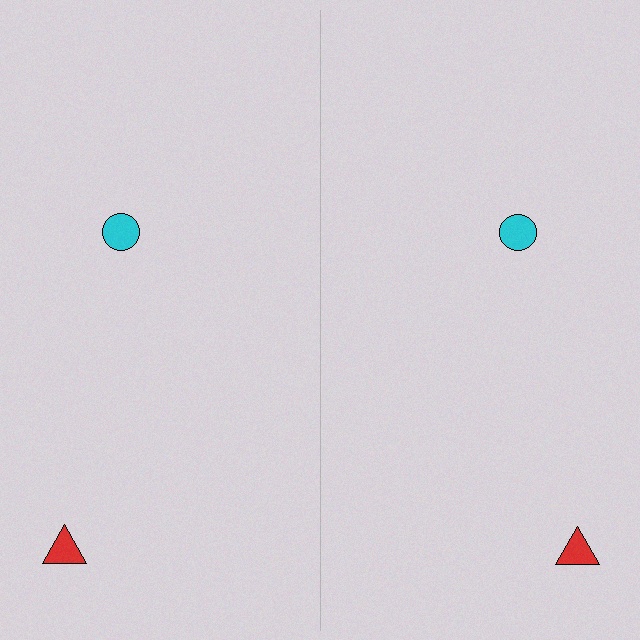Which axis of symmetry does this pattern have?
The pattern has a vertical axis of symmetry running through the center of the image.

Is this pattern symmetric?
Yes, this pattern has bilateral (reflection) symmetry.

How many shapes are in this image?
There are 4 shapes in this image.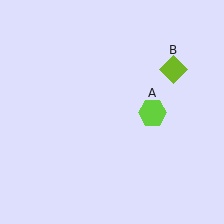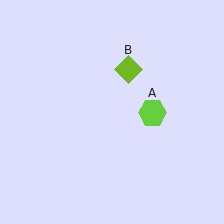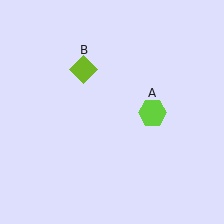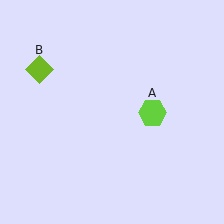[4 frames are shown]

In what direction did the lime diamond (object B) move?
The lime diamond (object B) moved left.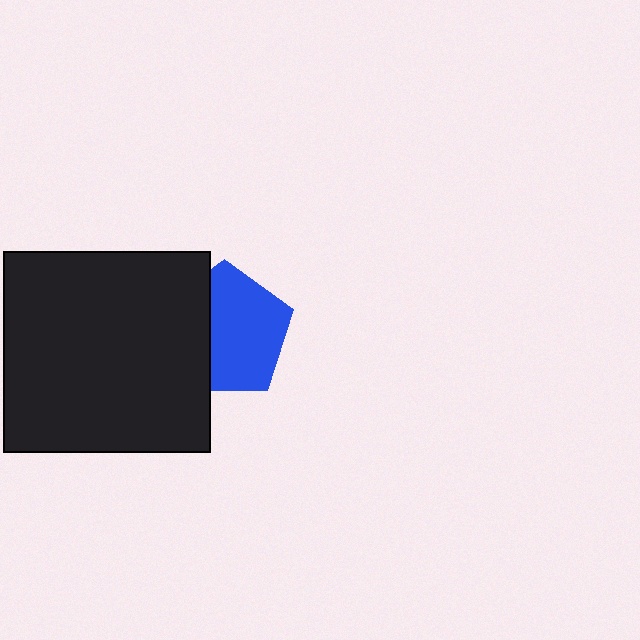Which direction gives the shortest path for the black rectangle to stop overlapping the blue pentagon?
Moving left gives the shortest separation.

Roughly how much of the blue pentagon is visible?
About half of it is visible (roughly 63%).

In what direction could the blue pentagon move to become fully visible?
The blue pentagon could move right. That would shift it out from behind the black rectangle entirely.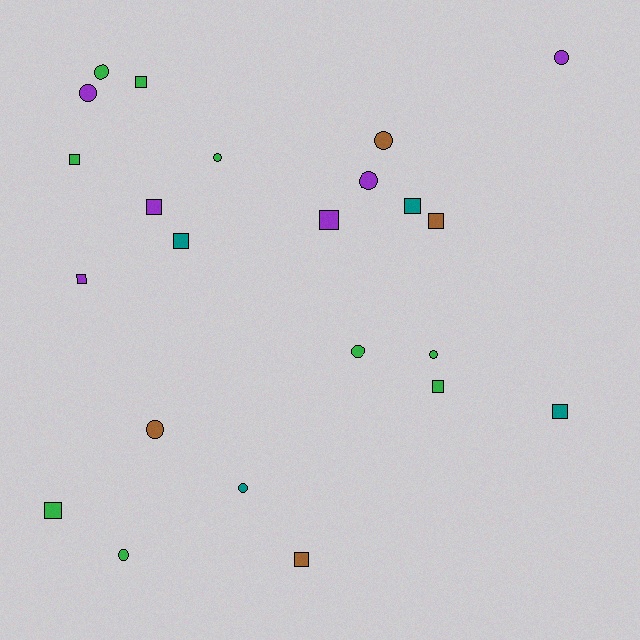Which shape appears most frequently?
Square, with 12 objects.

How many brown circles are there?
There are 2 brown circles.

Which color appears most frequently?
Green, with 9 objects.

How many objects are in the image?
There are 23 objects.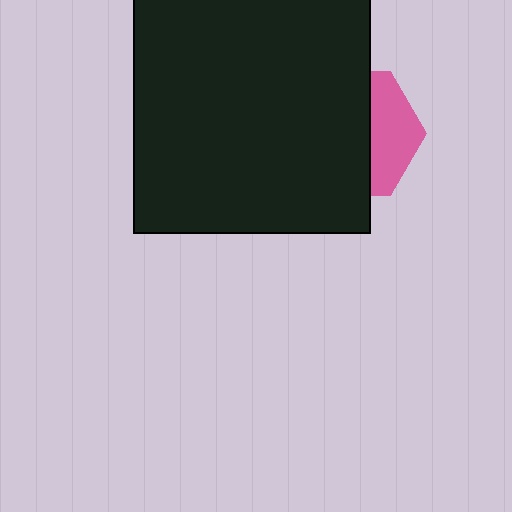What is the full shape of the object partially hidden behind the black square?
The partially hidden object is a pink hexagon.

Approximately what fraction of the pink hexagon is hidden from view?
Roughly 66% of the pink hexagon is hidden behind the black square.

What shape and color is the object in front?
The object in front is a black square.